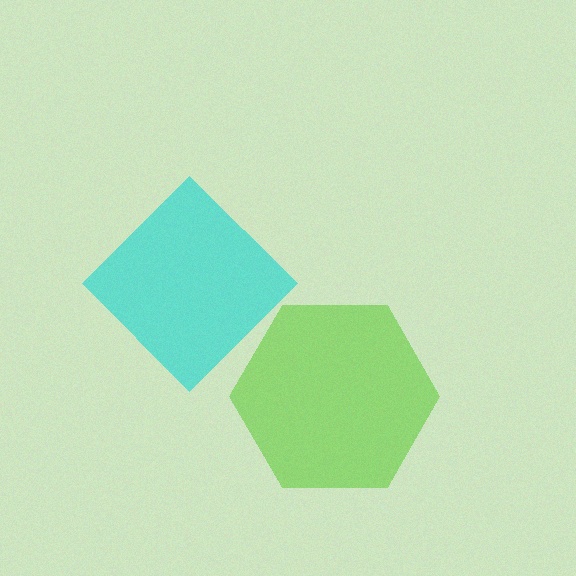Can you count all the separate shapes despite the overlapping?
Yes, there are 2 separate shapes.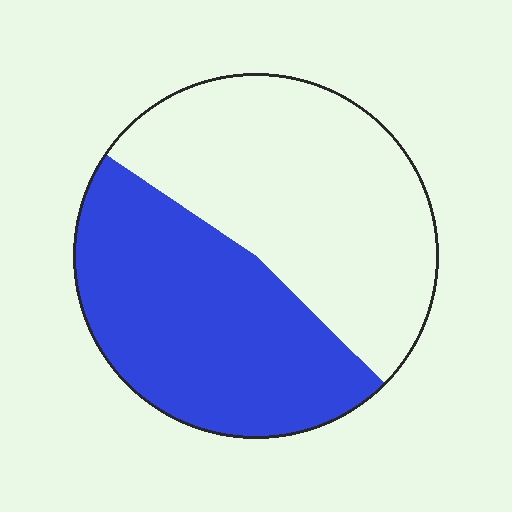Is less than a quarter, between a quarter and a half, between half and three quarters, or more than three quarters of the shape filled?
Between a quarter and a half.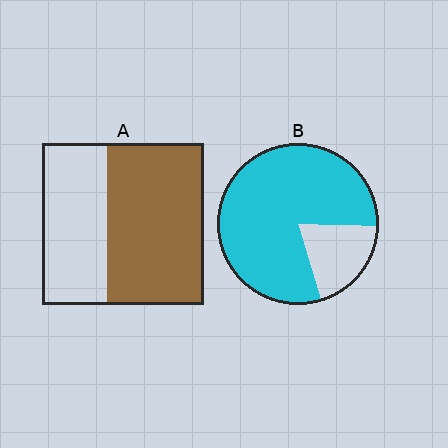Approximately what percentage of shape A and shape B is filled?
A is approximately 60% and B is approximately 80%.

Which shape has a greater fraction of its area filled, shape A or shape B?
Shape B.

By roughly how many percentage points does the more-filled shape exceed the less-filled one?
By roughly 20 percentage points (B over A).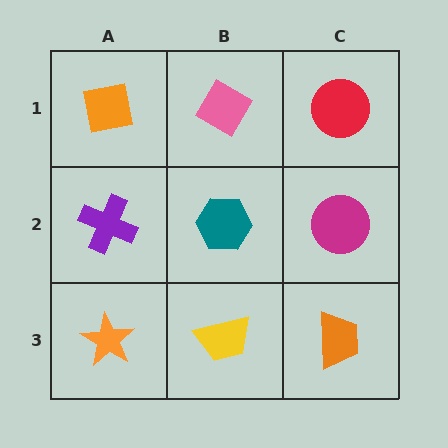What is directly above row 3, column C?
A magenta circle.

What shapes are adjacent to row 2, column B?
A pink diamond (row 1, column B), a yellow trapezoid (row 3, column B), a purple cross (row 2, column A), a magenta circle (row 2, column C).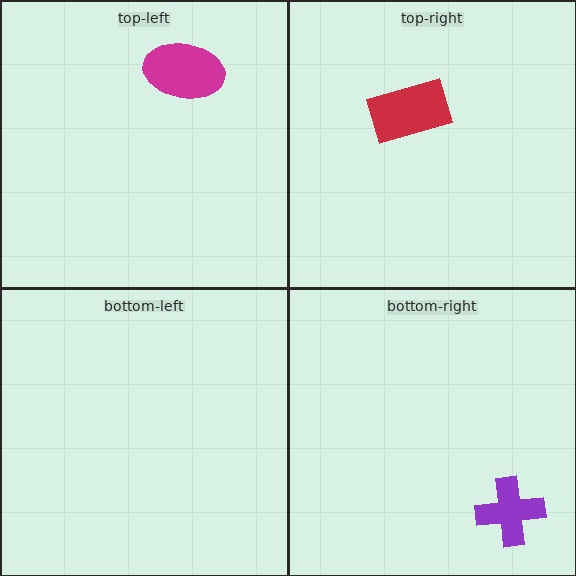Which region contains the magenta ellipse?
The top-left region.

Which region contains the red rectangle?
The top-right region.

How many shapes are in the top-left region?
1.